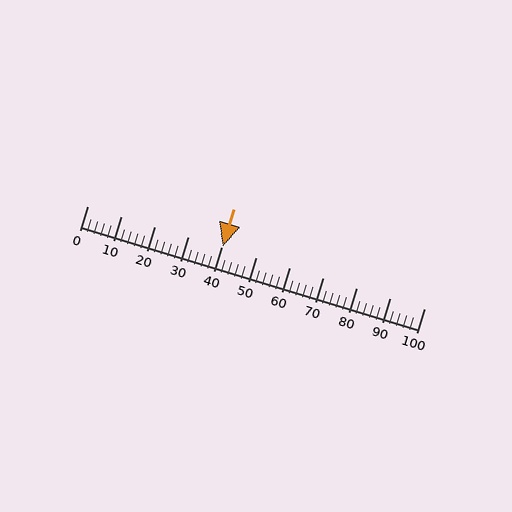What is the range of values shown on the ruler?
The ruler shows values from 0 to 100.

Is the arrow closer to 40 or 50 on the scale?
The arrow is closer to 40.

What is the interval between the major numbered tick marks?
The major tick marks are spaced 10 units apart.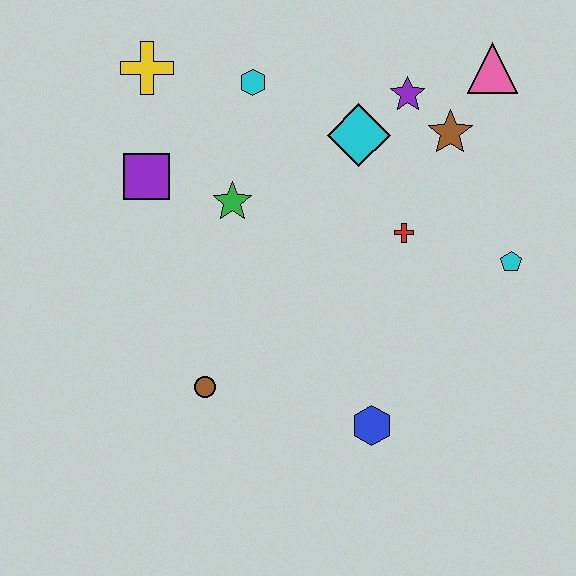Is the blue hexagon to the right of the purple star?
No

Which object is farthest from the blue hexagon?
The yellow cross is farthest from the blue hexagon.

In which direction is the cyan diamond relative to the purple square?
The cyan diamond is to the right of the purple square.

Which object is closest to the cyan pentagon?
The red cross is closest to the cyan pentagon.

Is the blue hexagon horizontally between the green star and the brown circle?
No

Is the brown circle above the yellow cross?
No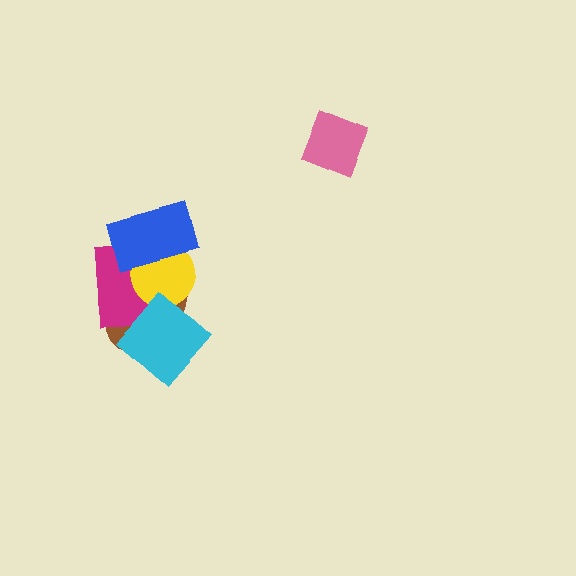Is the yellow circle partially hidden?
Yes, it is partially covered by another shape.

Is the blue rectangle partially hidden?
No, no other shape covers it.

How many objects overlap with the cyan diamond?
3 objects overlap with the cyan diamond.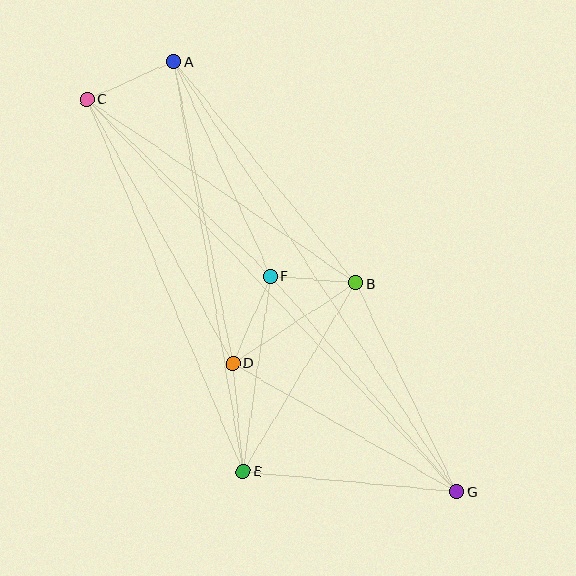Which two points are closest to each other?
Points B and F are closest to each other.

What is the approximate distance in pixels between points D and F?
The distance between D and F is approximately 95 pixels.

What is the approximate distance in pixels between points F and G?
The distance between F and G is approximately 285 pixels.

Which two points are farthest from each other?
Points C and G are farthest from each other.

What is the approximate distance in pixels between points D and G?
The distance between D and G is approximately 259 pixels.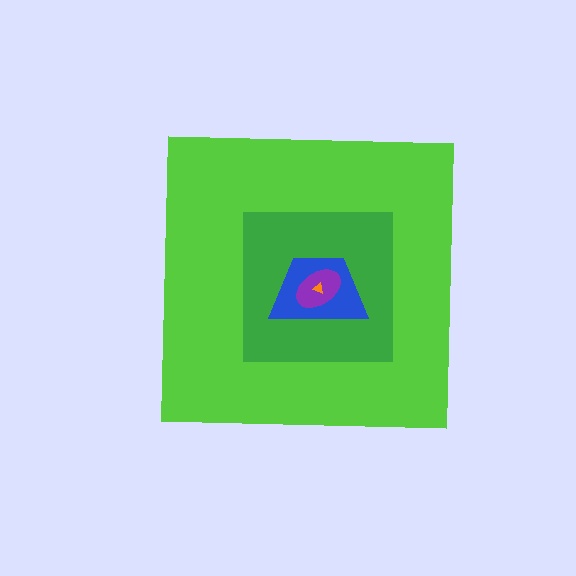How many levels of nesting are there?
5.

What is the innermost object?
The orange triangle.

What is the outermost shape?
The lime square.